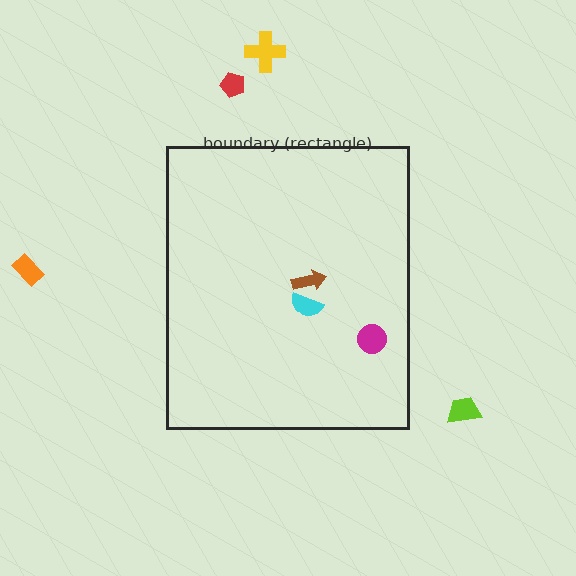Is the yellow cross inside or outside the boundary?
Outside.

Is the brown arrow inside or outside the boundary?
Inside.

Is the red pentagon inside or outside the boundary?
Outside.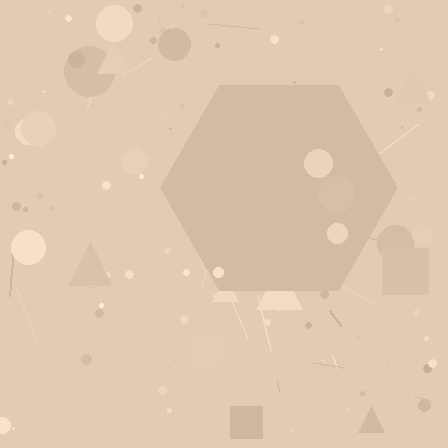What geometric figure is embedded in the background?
A hexagon is embedded in the background.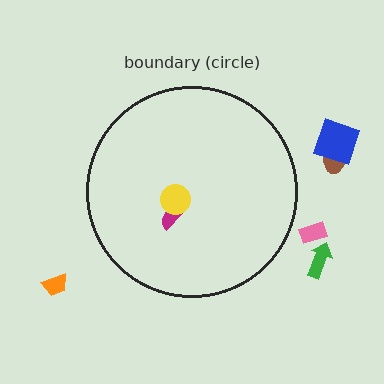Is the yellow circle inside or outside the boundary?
Inside.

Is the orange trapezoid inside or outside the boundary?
Outside.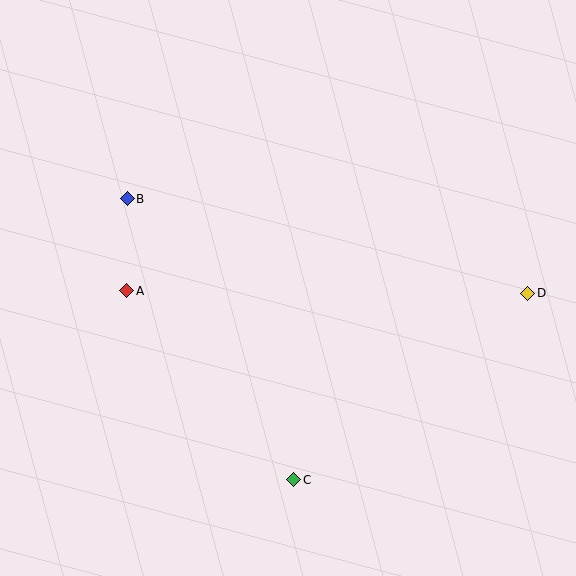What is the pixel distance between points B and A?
The distance between B and A is 92 pixels.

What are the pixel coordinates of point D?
Point D is at (528, 293).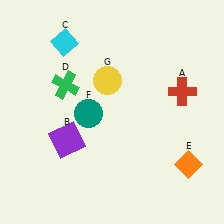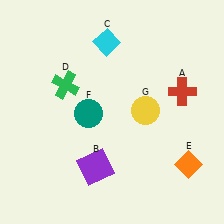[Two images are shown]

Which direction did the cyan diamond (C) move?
The cyan diamond (C) moved right.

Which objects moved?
The objects that moved are: the purple square (B), the cyan diamond (C), the yellow circle (G).